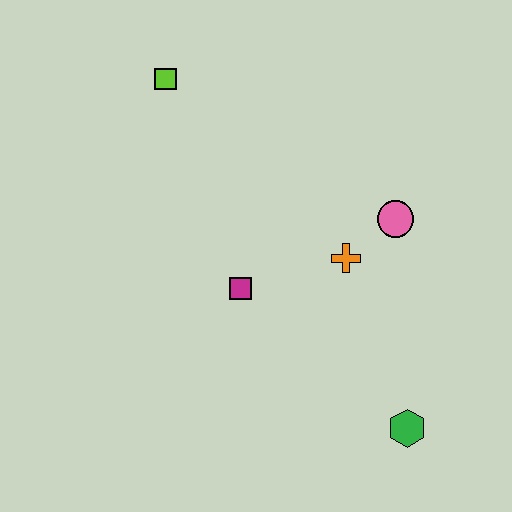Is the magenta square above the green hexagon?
Yes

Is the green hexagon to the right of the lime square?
Yes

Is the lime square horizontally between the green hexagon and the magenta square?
No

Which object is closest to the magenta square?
The orange cross is closest to the magenta square.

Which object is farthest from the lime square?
The green hexagon is farthest from the lime square.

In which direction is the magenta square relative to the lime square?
The magenta square is below the lime square.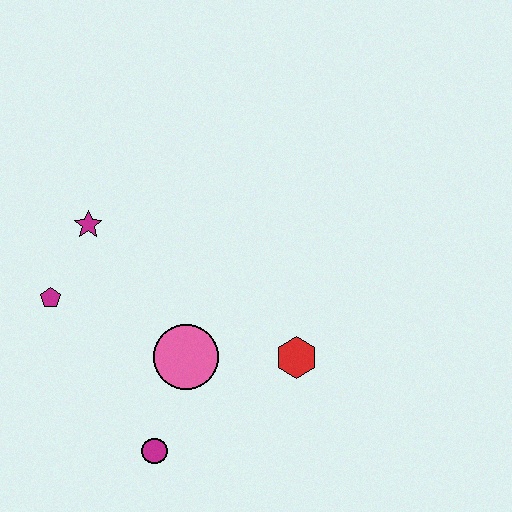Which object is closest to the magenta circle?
The pink circle is closest to the magenta circle.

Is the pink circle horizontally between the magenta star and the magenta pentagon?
No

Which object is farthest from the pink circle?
The magenta star is farthest from the pink circle.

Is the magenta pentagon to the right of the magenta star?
No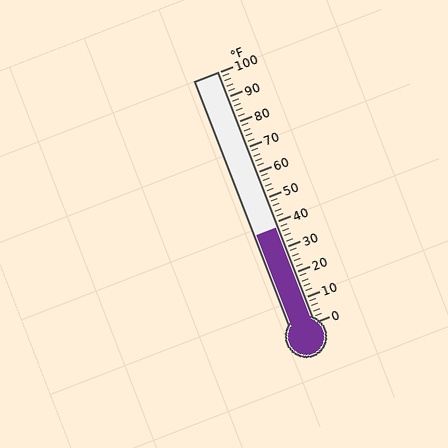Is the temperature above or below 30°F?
The temperature is above 30°F.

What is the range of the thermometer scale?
The thermometer scale ranges from 0°F to 100°F.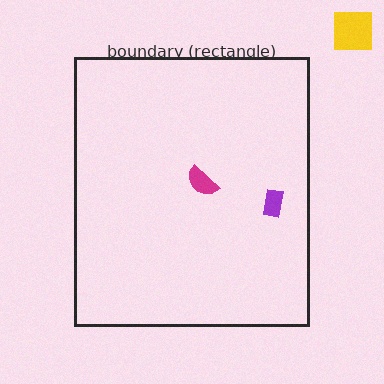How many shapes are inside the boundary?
2 inside, 1 outside.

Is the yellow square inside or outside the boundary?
Outside.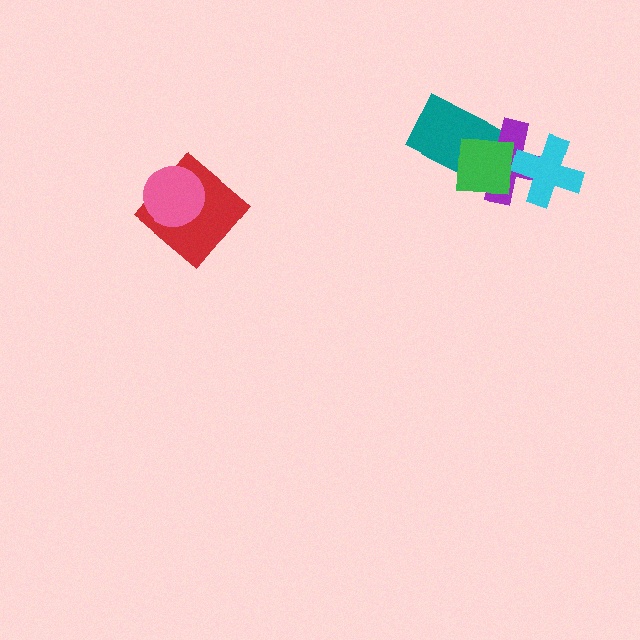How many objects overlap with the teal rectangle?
2 objects overlap with the teal rectangle.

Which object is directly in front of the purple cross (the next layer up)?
The cyan cross is directly in front of the purple cross.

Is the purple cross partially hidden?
Yes, it is partially covered by another shape.